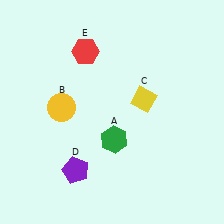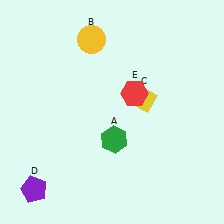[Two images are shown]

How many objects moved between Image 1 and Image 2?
3 objects moved between the two images.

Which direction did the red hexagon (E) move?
The red hexagon (E) moved right.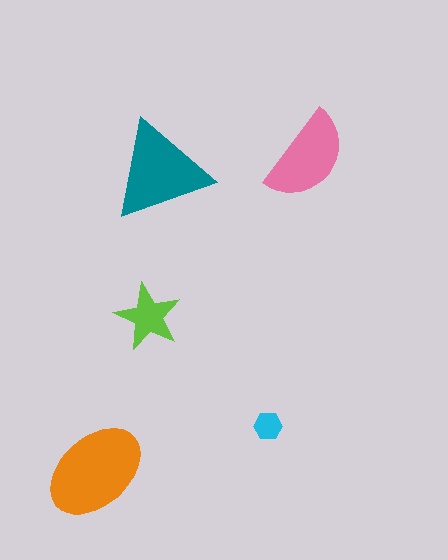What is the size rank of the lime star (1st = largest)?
4th.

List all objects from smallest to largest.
The cyan hexagon, the lime star, the pink semicircle, the teal triangle, the orange ellipse.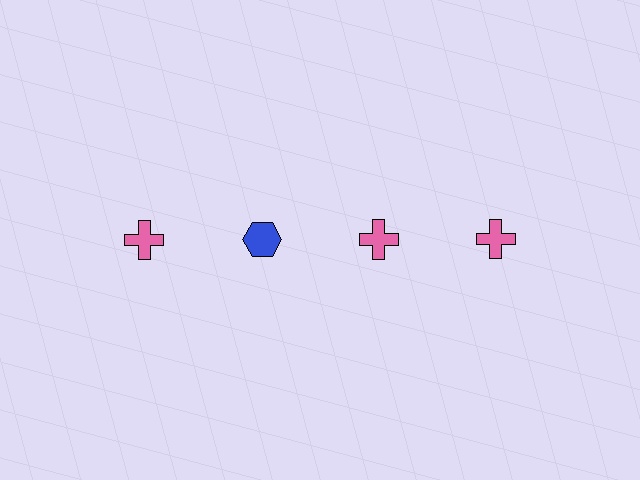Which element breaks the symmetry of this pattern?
The blue hexagon in the top row, second from left column breaks the symmetry. All other shapes are pink crosses.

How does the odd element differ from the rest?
It differs in both color (blue instead of pink) and shape (hexagon instead of cross).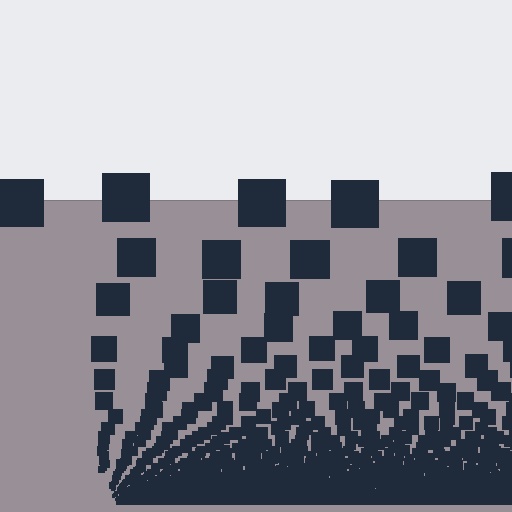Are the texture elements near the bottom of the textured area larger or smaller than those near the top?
Smaller. The gradient is inverted — elements near the bottom are smaller and denser.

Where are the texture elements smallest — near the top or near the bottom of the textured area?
Near the bottom.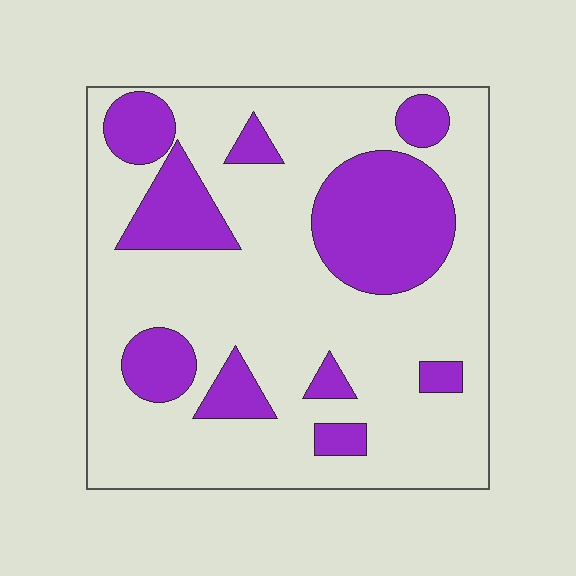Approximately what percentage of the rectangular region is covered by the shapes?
Approximately 25%.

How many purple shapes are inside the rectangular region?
10.